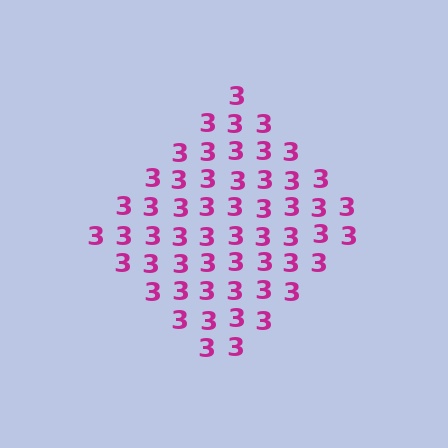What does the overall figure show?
The overall figure shows a diamond.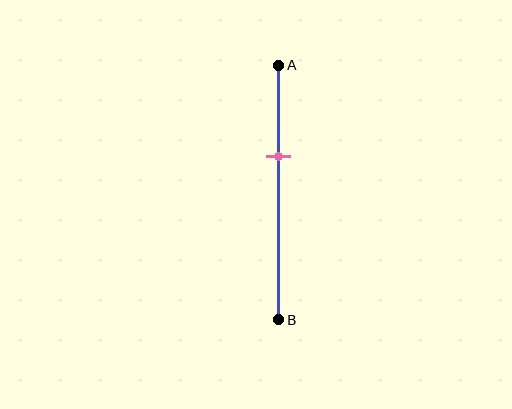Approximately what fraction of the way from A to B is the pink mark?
The pink mark is approximately 35% of the way from A to B.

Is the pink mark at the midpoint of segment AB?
No, the mark is at about 35% from A, not at the 50% midpoint.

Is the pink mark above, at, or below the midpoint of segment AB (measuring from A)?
The pink mark is above the midpoint of segment AB.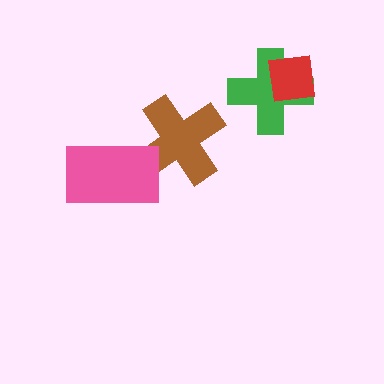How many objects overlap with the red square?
1 object overlaps with the red square.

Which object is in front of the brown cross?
The pink rectangle is in front of the brown cross.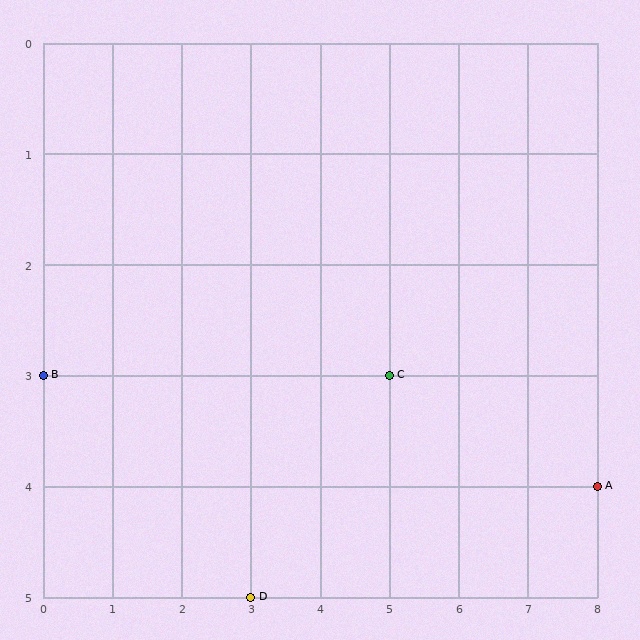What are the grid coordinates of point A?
Point A is at grid coordinates (8, 4).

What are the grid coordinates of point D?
Point D is at grid coordinates (3, 5).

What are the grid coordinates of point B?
Point B is at grid coordinates (0, 3).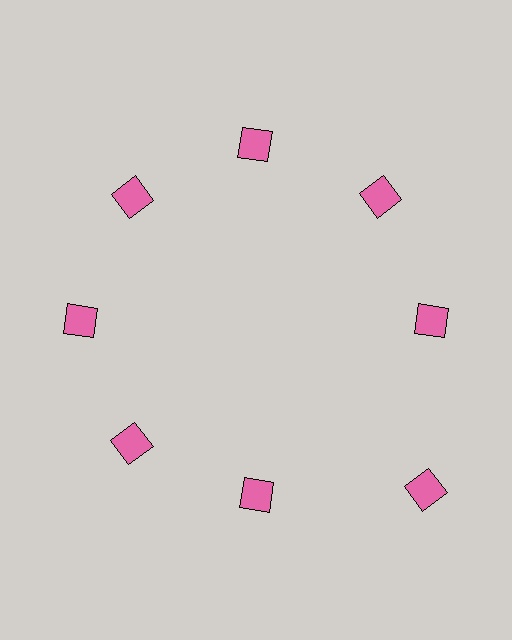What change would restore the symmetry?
The symmetry would be restored by moving it inward, back onto the ring so that all 8 diamonds sit at equal angles and equal distance from the center.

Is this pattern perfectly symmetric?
No. The 8 pink diamonds are arranged in a ring, but one element near the 4 o'clock position is pushed outward from the center, breaking the 8-fold rotational symmetry.